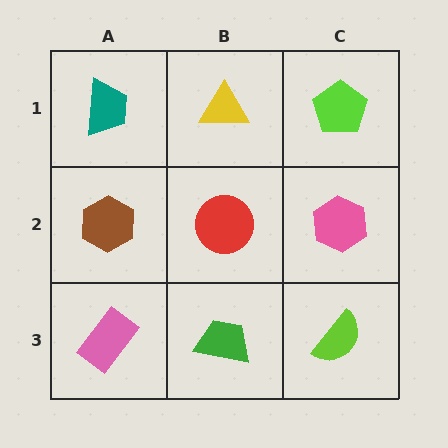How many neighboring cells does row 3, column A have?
2.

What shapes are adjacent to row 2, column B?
A yellow triangle (row 1, column B), a green trapezoid (row 3, column B), a brown hexagon (row 2, column A), a pink hexagon (row 2, column C).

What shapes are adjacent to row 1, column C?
A pink hexagon (row 2, column C), a yellow triangle (row 1, column B).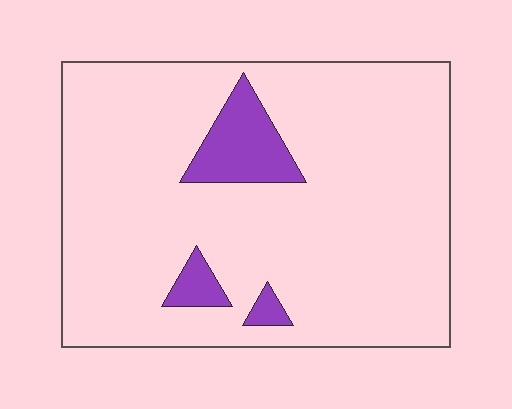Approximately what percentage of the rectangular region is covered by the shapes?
Approximately 10%.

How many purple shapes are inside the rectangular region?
3.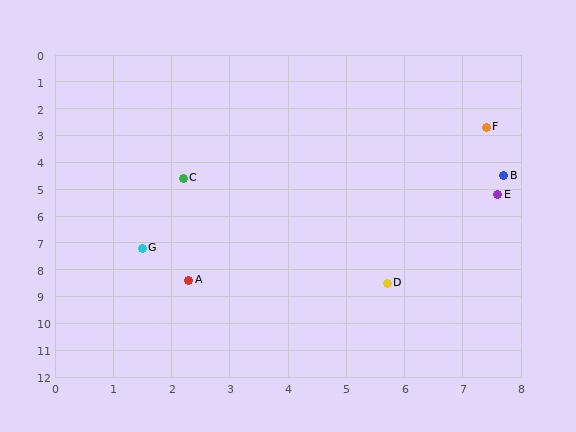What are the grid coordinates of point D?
Point D is at approximately (5.7, 8.5).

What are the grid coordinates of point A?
Point A is at approximately (2.3, 8.4).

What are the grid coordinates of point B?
Point B is at approximately (7.7, 4.5).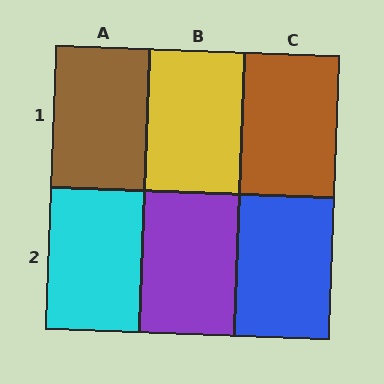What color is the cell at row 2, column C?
Blue.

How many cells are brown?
2 cells are brown.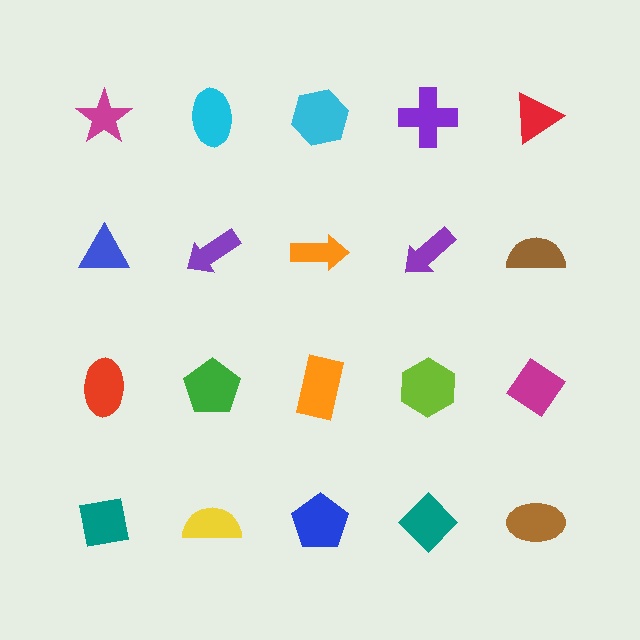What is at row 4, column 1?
A teal square.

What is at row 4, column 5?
A brown ellipse.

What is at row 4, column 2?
A yellow semicircle.